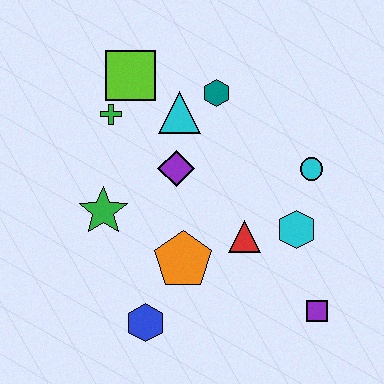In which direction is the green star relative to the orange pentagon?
The green star is to the left of the orange pentagon.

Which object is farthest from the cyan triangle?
The purple square is farthest from the cyan triangle.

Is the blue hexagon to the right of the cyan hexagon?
No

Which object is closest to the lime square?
The green cross is closest to the lime square.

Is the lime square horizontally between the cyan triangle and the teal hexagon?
No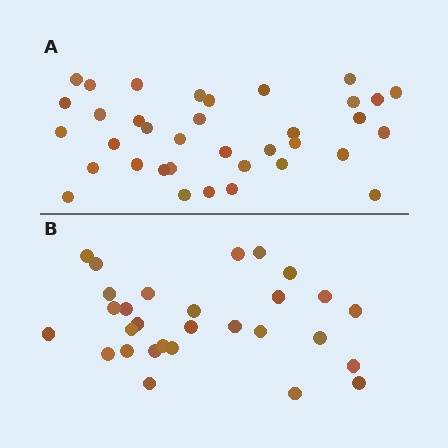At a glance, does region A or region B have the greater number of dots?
Region A (the top region) has more dots.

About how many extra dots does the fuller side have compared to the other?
Region A has roughly 8 or so more dots than region B.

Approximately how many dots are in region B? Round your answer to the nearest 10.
About 30 dots. (The exact count is 29, which rounds to 30.)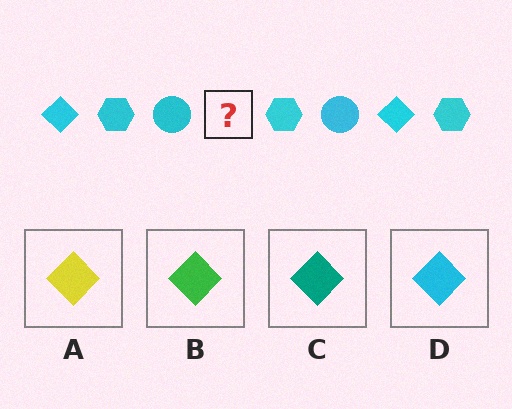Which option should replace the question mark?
Option D.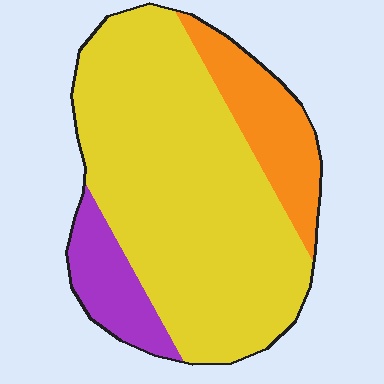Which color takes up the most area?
Yellow, at roughly 70%.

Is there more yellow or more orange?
Yellow.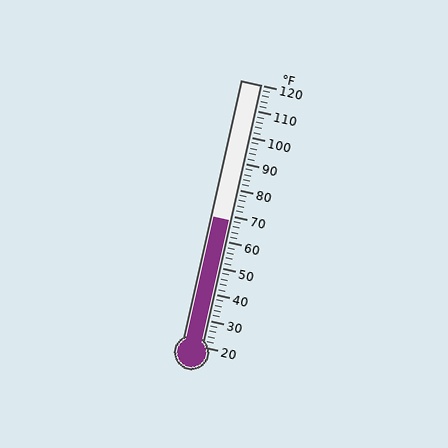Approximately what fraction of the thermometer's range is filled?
The thermometer is filled to approximately 50% of its range.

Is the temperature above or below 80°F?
The temperature is below 80°F.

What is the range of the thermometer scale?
The thermometer scale ranges from 20°F to 120°F.